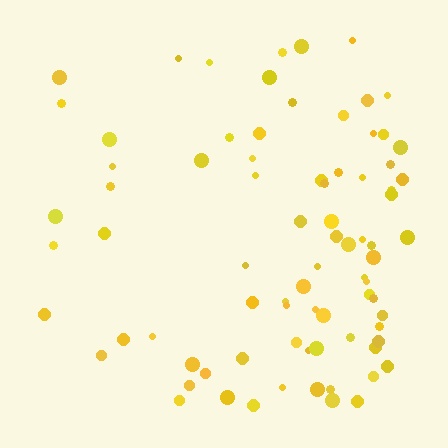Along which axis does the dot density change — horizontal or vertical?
Horizontal.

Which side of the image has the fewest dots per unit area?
The left.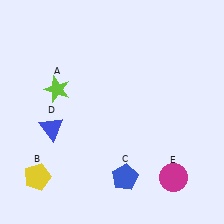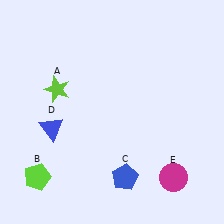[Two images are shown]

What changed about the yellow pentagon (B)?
In Image 1, B is yellow. In Image 2, it changed to lime.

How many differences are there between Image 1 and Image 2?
There is 1 difference between the two images.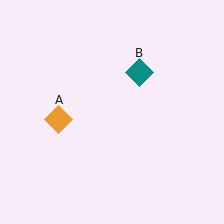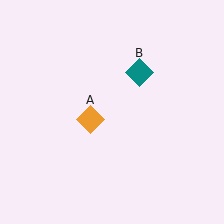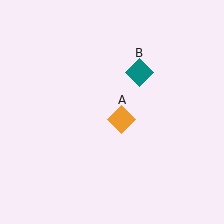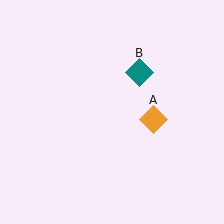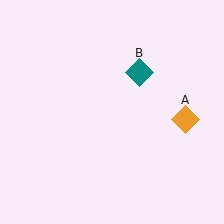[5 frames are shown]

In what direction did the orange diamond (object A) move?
The orange diamond (object A) moved right.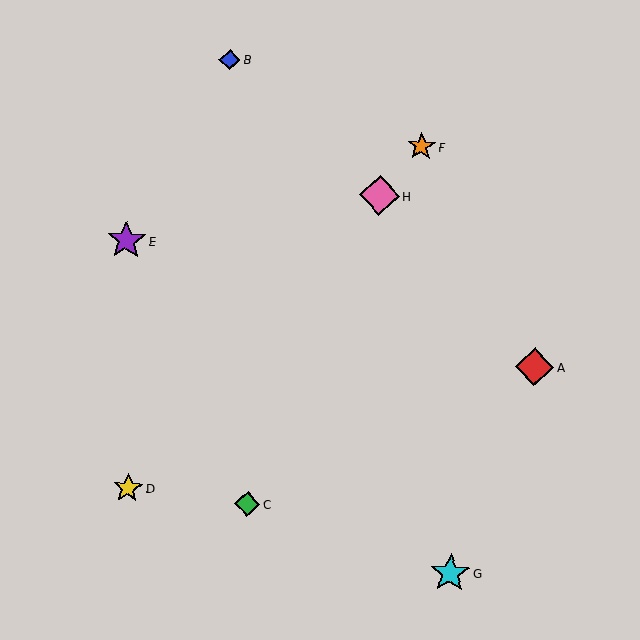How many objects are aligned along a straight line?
3 objects (D, F, H) are aligned along a straight line.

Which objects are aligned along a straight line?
Objects D, F, H are aligned along a straight line.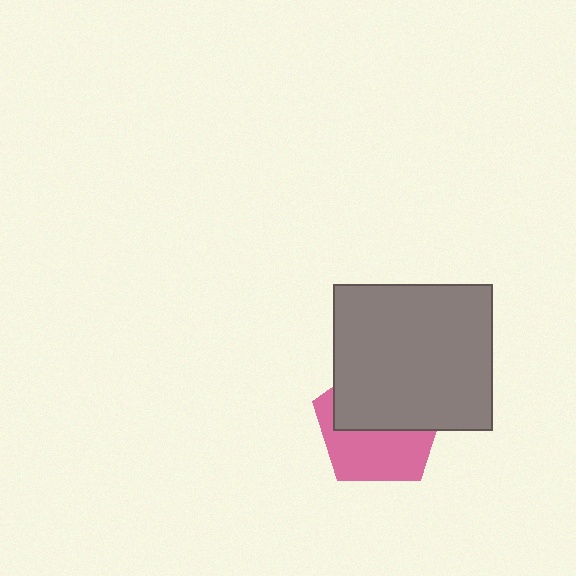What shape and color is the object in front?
The object in front is a gray rectangle.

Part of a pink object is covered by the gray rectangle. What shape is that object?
It is a pentagon.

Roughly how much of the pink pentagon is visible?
About half of it is visible (roughly 47%).